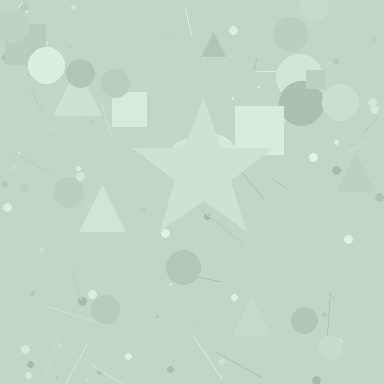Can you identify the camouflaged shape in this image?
The camouflaged shape is a star.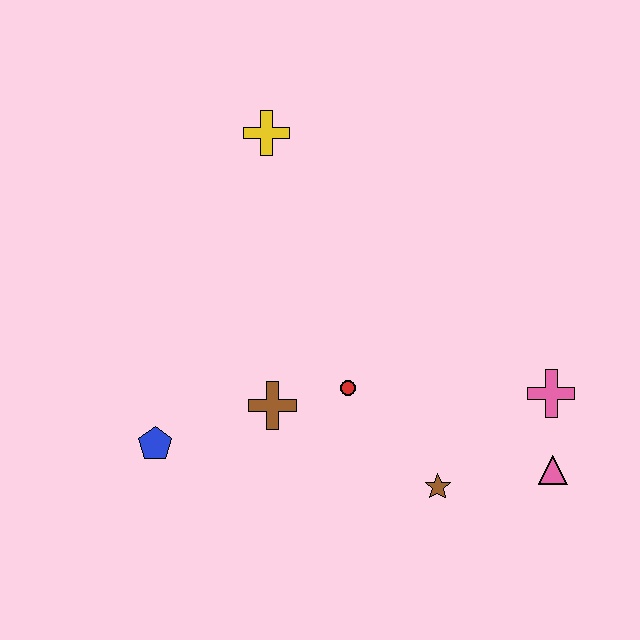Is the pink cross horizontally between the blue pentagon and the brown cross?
No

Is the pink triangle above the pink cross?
No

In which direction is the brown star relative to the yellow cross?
The brown star is below the yellow cross.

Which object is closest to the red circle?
The brown cross is closest to the red circle.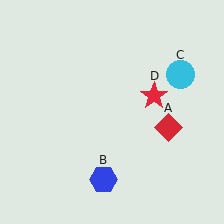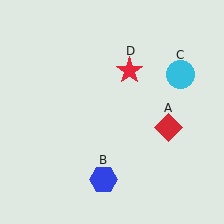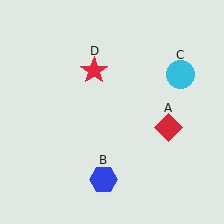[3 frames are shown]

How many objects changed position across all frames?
1 object changed position: red star (object D).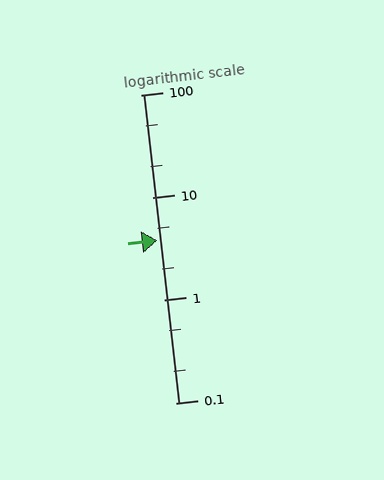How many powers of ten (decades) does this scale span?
The scale spans 3 decades, from 0.1 to 100.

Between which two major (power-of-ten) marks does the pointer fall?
The pointer is between 1 and 10.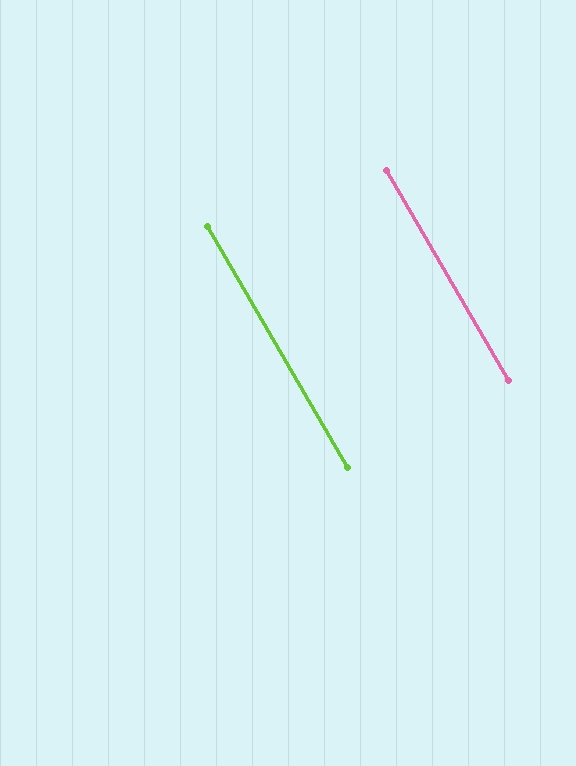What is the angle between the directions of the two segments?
Approximately 0 degrees.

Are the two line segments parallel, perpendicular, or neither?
Parallel — their directions differ by only 0.1°.